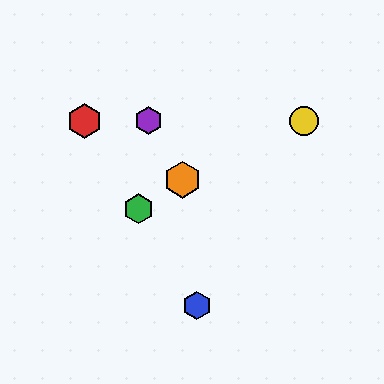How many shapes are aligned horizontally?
3 shapes (the red hexagon, the yellow circle, the purple hexagon) are aligned horizontally.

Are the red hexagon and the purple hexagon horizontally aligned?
Yes, both are at y≈121.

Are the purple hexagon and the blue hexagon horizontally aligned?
No, the purple hexagon is at y≈121 and the blue hexagon is at y≈305.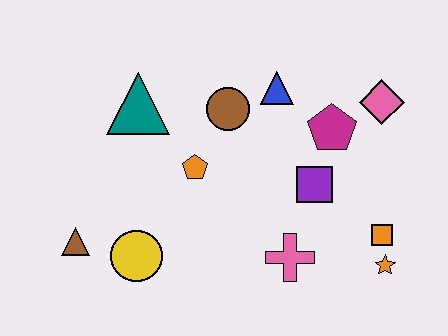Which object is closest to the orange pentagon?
The brown circle is closest to the orange pentagon.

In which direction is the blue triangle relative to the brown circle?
The blue triangle is to the right of the brown circle.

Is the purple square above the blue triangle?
No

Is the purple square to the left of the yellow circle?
No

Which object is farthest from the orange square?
The brown triangle is farthest from the orange square.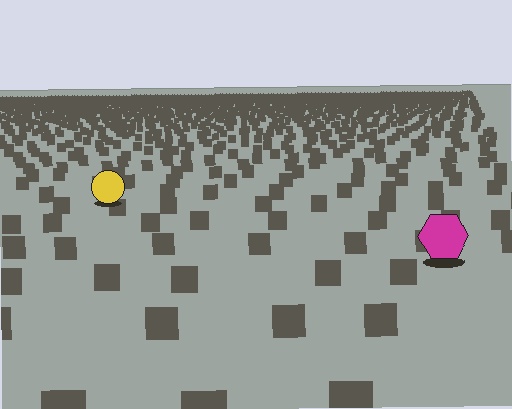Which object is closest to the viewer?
The magenta hexagon is closest. The texture marks near it are larger and more spread out.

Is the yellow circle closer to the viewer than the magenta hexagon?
No. The magenta hexagon is closer — you can tell from the texture gradient: the ground texture is coarser near it.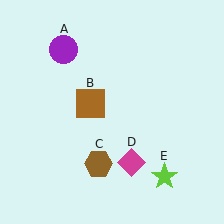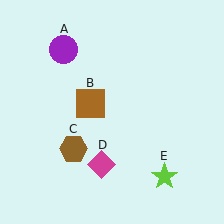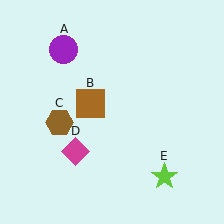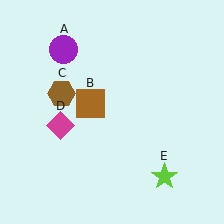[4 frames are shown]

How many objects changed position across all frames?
2 objects changed position: brown hexagon (object C), magenta diamond (object D).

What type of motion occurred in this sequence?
The brown hexagon (object C), magenta diamond (object D) rotated clockwise around the center of the scene.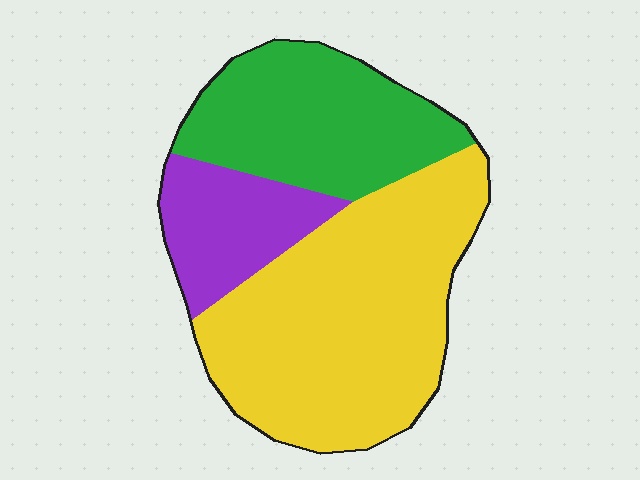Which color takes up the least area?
Purple, at roughly 15%.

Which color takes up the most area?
Yellow, at roughly 55%.